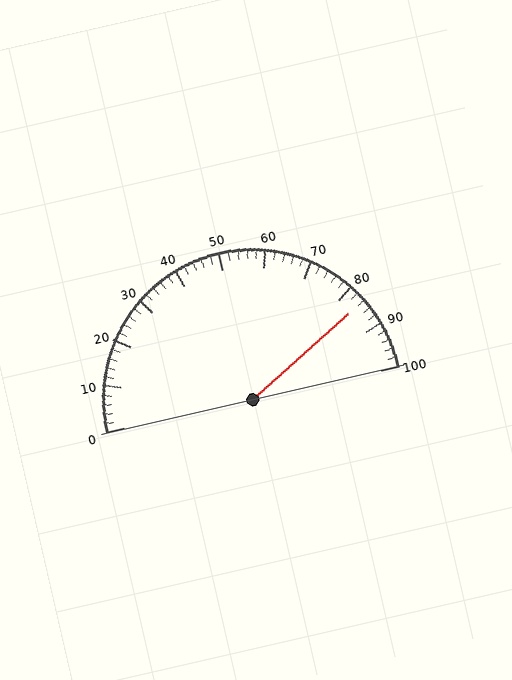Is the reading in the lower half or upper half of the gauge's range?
The reading is in the upper half of the range (0 to 100).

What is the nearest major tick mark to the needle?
The nearest major tick mark is 80.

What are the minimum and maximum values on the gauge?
The gauge ranges from 0 to 100.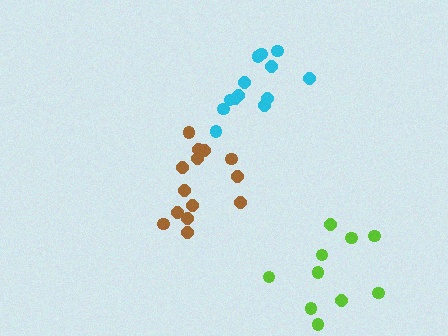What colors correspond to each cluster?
The clusters are colored: brown, cyan, lime.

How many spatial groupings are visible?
There are 3 spatial groupings.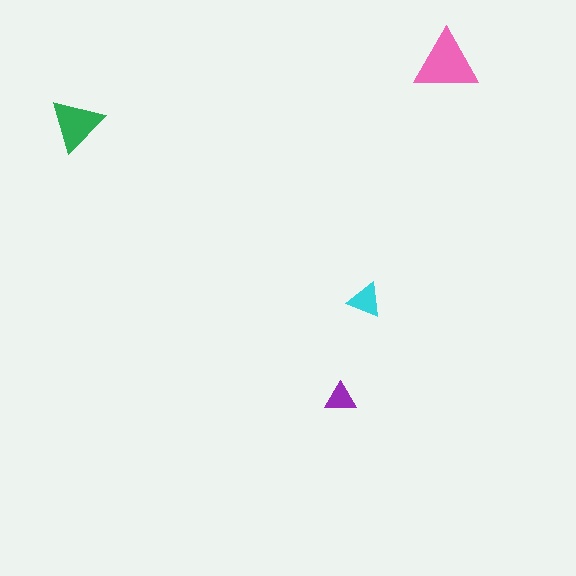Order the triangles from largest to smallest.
the pink one, the green one, the cyan one, the purple one.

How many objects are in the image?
There are 4 objects in the image.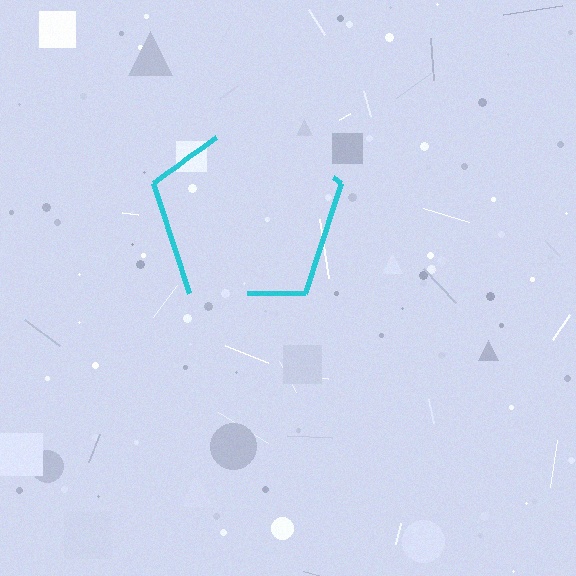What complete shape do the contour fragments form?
The contour fragments form a pentagon.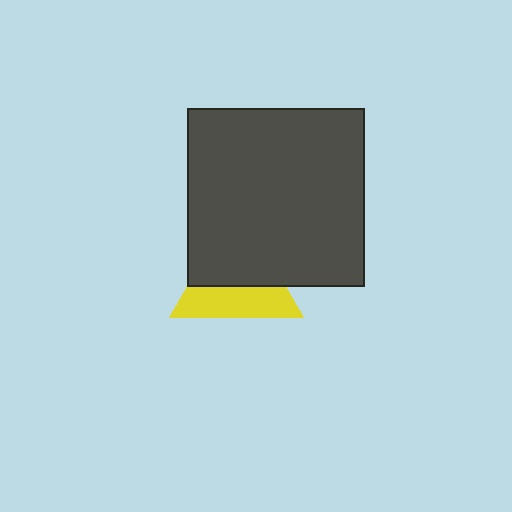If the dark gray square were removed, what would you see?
You would see the complete yellow triangle.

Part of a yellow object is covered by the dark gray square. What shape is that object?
It is a triangle.